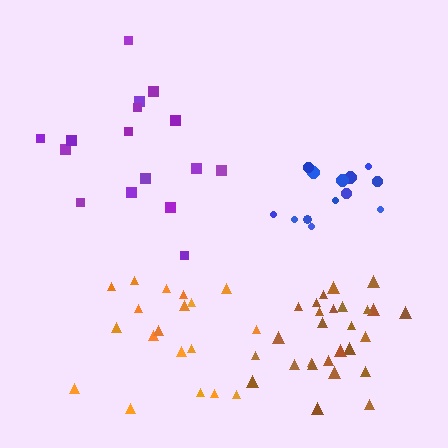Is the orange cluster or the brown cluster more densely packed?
Brown.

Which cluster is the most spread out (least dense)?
Purple.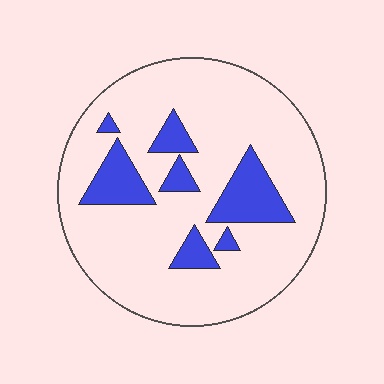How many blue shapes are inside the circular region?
7.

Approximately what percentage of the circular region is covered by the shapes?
Approximately 20%.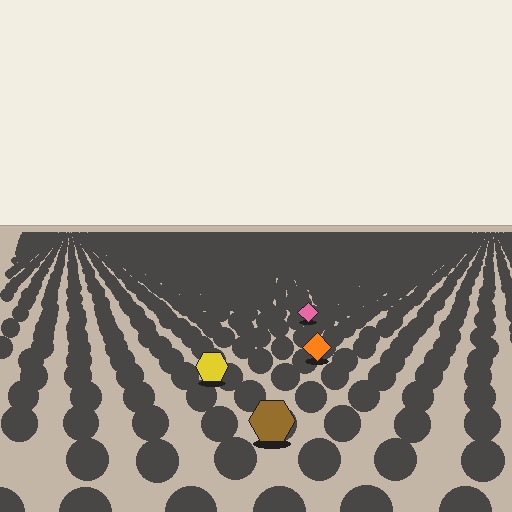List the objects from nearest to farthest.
From nearest to farthest: the brown hexagon, the yellow hexagon, the orange diamond, the pink diamond.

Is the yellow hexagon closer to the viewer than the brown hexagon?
No. The brown hexagon is closer — you can tell from the texture gradient: the ground texture is coarser near it.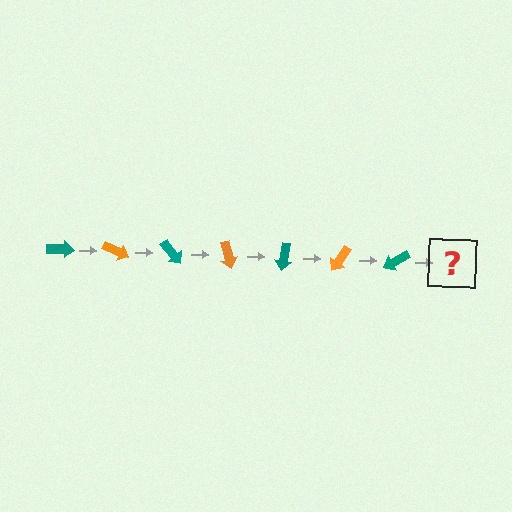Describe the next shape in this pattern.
It should be an orange arrow, rotated 175 degrees from the start.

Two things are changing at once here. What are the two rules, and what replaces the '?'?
The two rules are that it rotates 25 degrees each step and the color cycles through teal and orange. The '?' should be an orange arrow, rotated 175 degrees from the start.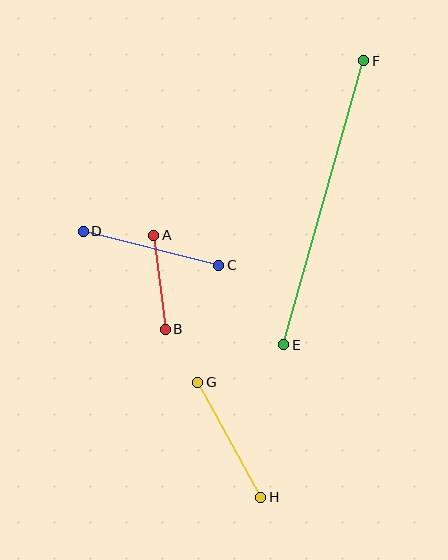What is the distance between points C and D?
The distance is approximately 139 pixels.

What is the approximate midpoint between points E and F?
The midpoint is at approximately (324, 203) pixels.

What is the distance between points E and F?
The distance is approximately 295 pixels.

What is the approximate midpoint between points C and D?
The midpoint is at approximately (151, 248) pixels.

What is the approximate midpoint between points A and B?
The midpoint is at approximately (160, 282) pixels.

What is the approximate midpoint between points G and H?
The midpoint is at approximately (229, 440) pixels.